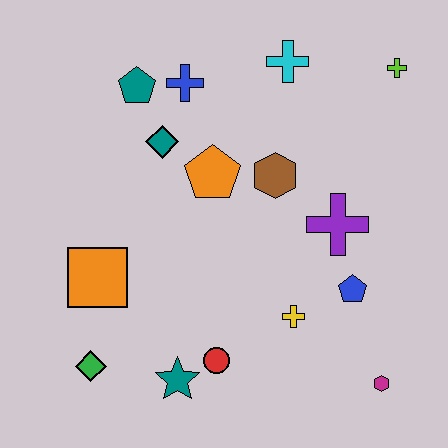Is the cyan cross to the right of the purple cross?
No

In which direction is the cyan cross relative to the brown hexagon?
The cyan cross is above the brown hexagon.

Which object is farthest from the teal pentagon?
The magenta hexagon is farthest from the teal pentagon.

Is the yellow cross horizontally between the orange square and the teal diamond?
No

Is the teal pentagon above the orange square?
Yes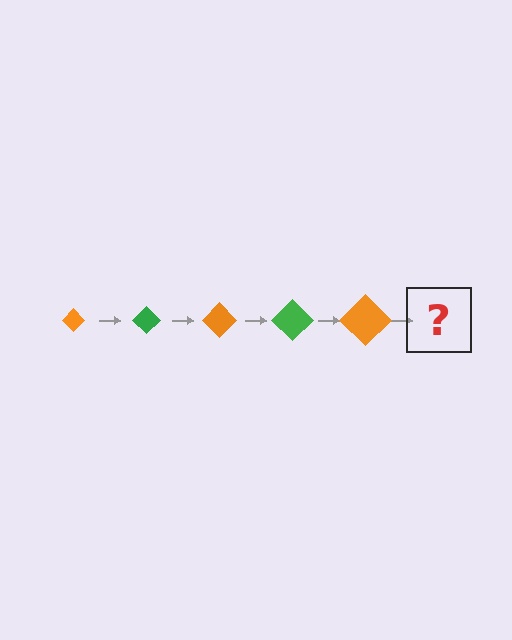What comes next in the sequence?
The next element should be a green diamond, larger than the previous one.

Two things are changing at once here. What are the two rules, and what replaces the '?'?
The two rules are that the diamond grows larger each step and the color cycles through orange and green. The '?' should be a green diamond, larger than the previous one.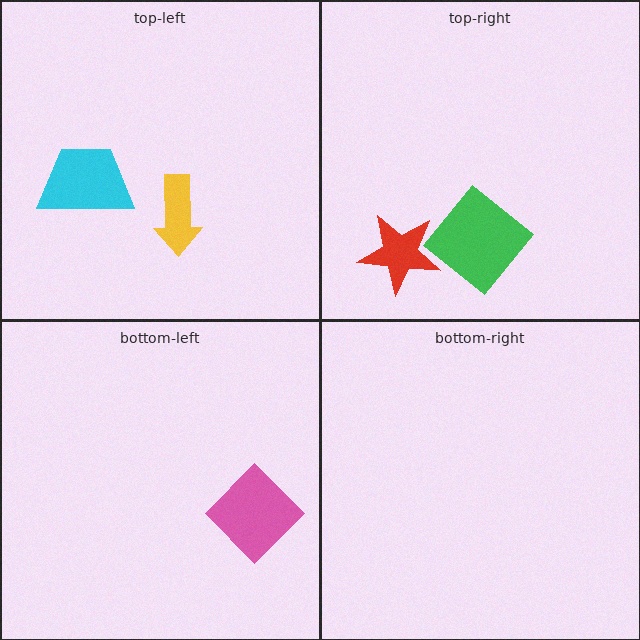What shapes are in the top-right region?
The red star, the green diamond.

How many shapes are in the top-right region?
2.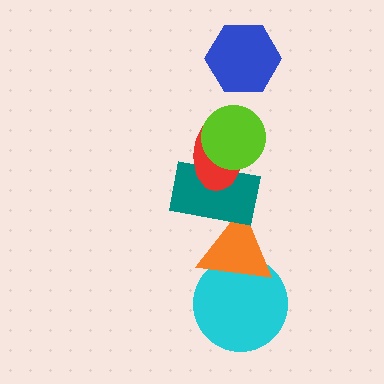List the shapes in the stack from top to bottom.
From top to bottom: the blue hexagon, the lime circle, the red ellipse, the teal rectangle, the orange triangle, the cyan circle.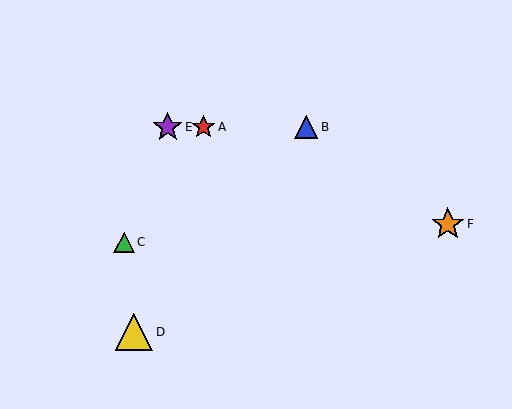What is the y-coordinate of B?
Object B is at y≈127.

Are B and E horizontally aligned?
Yes, both are at y≈127.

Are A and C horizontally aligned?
No, A is at y≈127 and C is at y≈242.